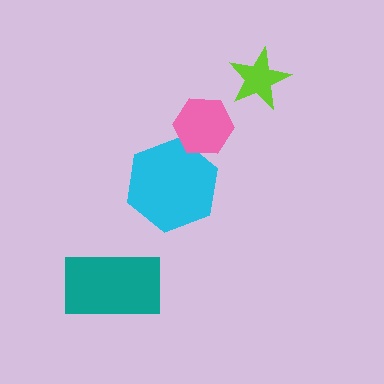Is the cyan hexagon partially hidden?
Yes, it is partially covered by another shape.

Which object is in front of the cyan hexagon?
The pink hexagon is in front of the cyan hexagon.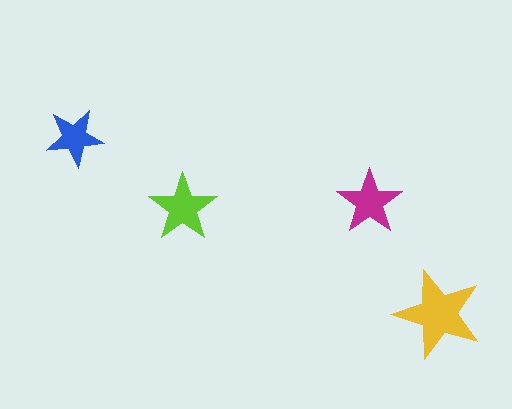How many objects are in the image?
There are 4 objects in the image.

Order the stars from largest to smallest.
the yellow one, the lime one, the magenta one, the blue one.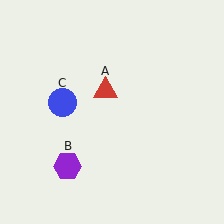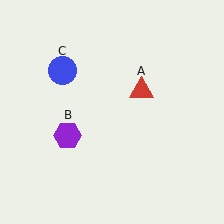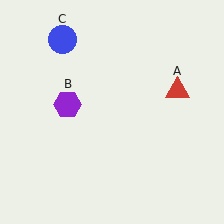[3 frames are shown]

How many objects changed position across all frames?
3 objects changed position: red triangle (object A), purple hexagon (object B), blue circle (object C).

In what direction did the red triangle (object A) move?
The red triangle (object A) moved right.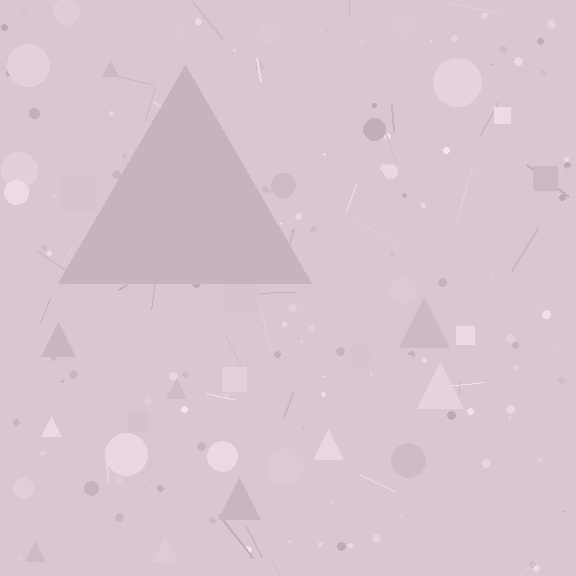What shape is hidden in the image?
A triangle is hidden in the image.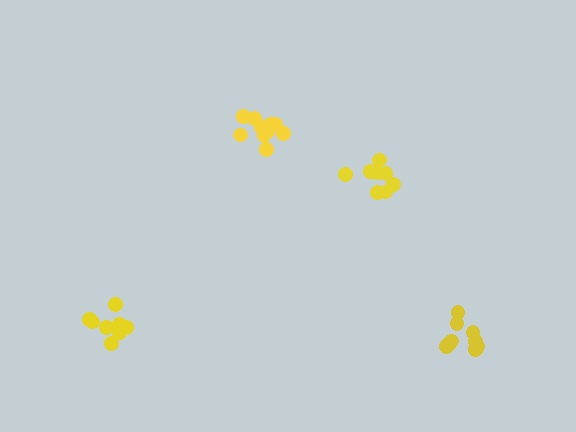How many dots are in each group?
Group 1: 10 dots, Group 2: 8 dots, Group 3: 10 dots, Group 4: 10 dots (38 total).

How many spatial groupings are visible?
There are 4 spatial groupings.